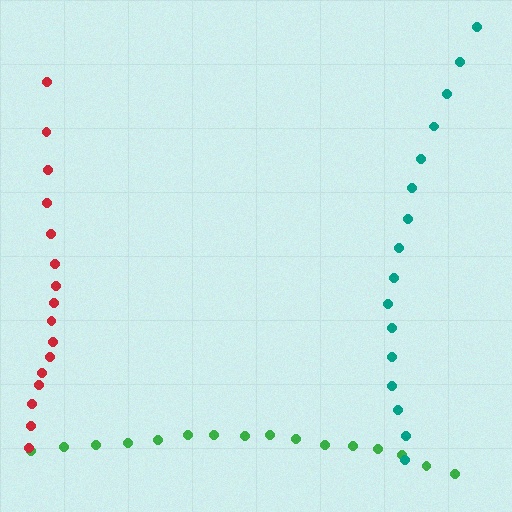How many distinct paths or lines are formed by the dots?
There are 3 distinct paths.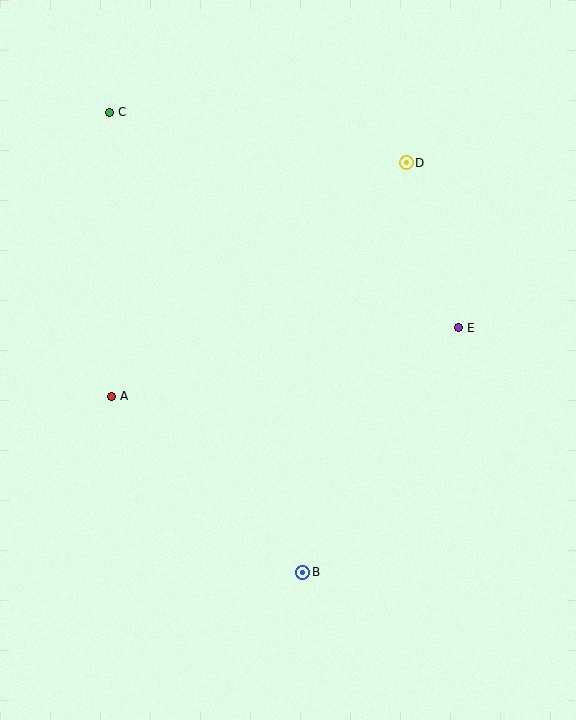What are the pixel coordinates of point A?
Point A is at (111, 396).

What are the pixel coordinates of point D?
Point D is at (406, 163).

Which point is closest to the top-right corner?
Point D is closest to the top-right corner.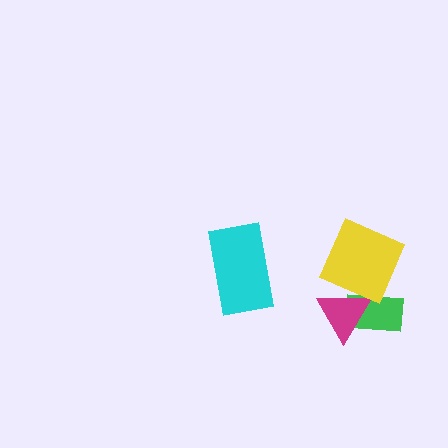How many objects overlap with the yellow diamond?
2 objects overlap with the yellow diamond.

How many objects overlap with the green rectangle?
2 objects overlap with the green rectangle.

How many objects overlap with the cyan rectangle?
0 objects overlap with the cyan rectangle.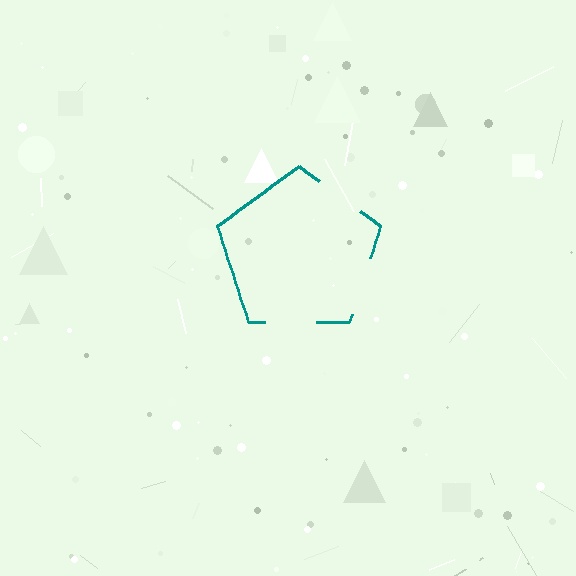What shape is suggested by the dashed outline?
The dashed outline suggests a pentagon.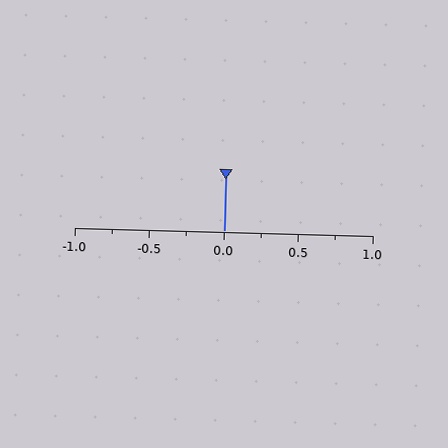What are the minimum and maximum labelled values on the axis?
The axis runs from -1.0 to 1.0.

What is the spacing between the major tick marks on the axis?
The major ticks are spaced 0.5 apart.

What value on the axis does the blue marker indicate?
The marker indicates approximately 0.